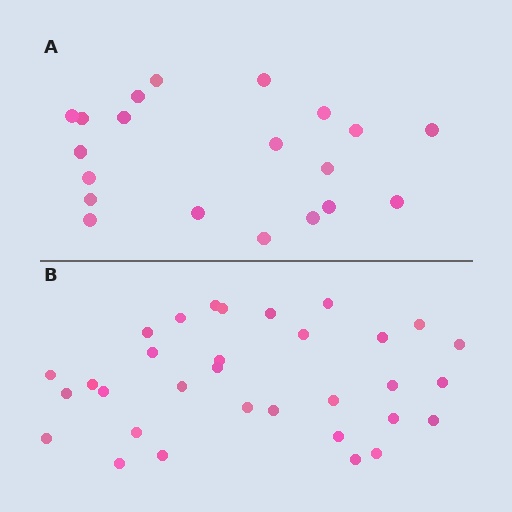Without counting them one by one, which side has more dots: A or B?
Region B (the bottom region) has more dots.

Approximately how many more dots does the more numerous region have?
Region B has roughly 12 or so more dots than region A.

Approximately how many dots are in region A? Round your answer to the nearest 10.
About 20 dots.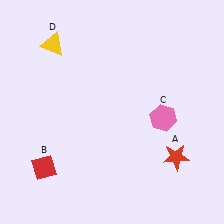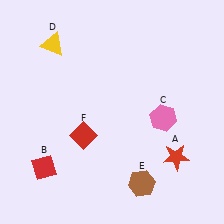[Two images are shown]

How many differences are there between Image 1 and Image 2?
There are 2 differences between the two images.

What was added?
A brown hexagon (E), a red diamond (F) were added in Image 2.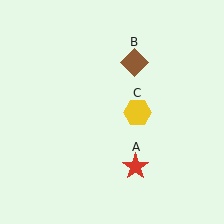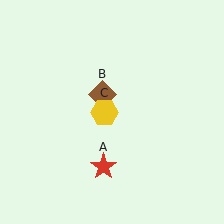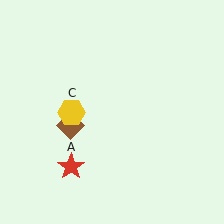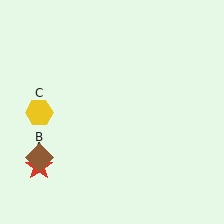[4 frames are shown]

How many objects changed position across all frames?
3 objects changed position: red star (object A), brown diamond (object B), yellow hexagon (object C).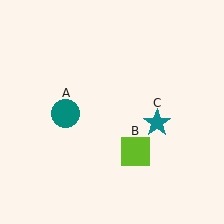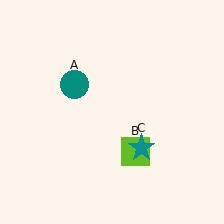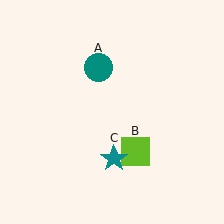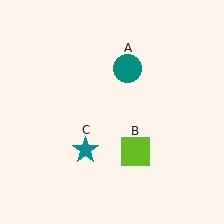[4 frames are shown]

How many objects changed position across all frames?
2 objects changed position: teal circle (object A), teal star (object C).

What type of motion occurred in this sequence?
The teal circle (object A), teal star (object C) rotated clockwise around the center of the scene.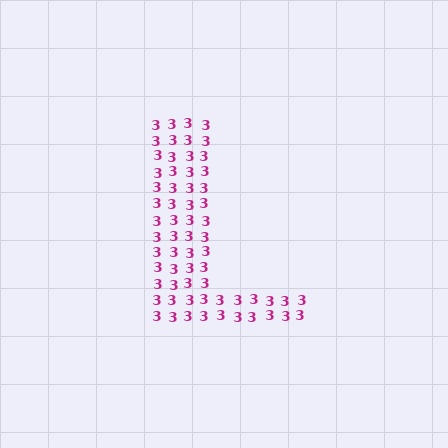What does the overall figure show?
The overall figure shows the letter L.